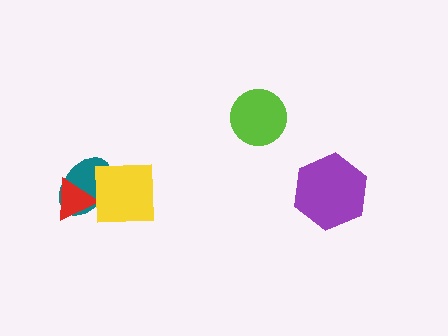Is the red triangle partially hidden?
Yes, it is partially covered by another shape.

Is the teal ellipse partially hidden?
Yes, it is partially covered by another shape.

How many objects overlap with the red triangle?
2 objects overlap with the red triangle.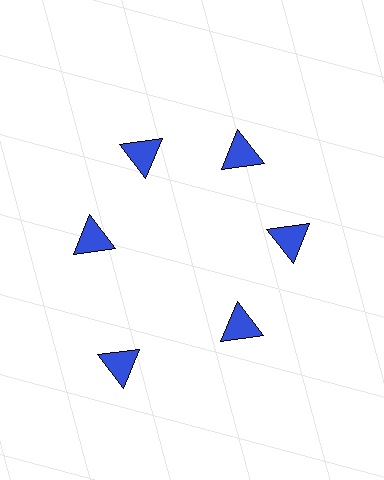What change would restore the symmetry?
The symmetry would be restored by moving it inward, back onto the ring so that all 6 triangles sit at equal angles and equal distance from the center.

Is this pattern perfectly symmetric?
No. The 6 blue triangles are arranged in a ring, but one element near the 7 o'clock position is pushed outward from the center, breaking the 6-fold rotational symmetry.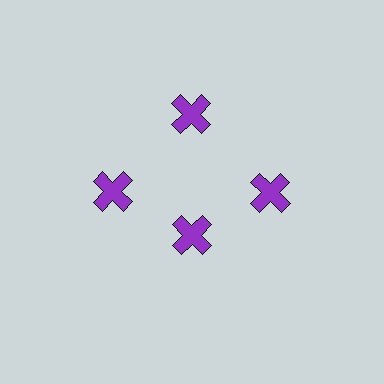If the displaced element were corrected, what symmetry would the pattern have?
It would have 4-fold rotational symmetry — the pattern would map onto itself every 90 degrees.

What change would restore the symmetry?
The symmetry would be restored by moving it outward, back onto the ring so that all 4 crosses sit at equal angles and equal distance from the center.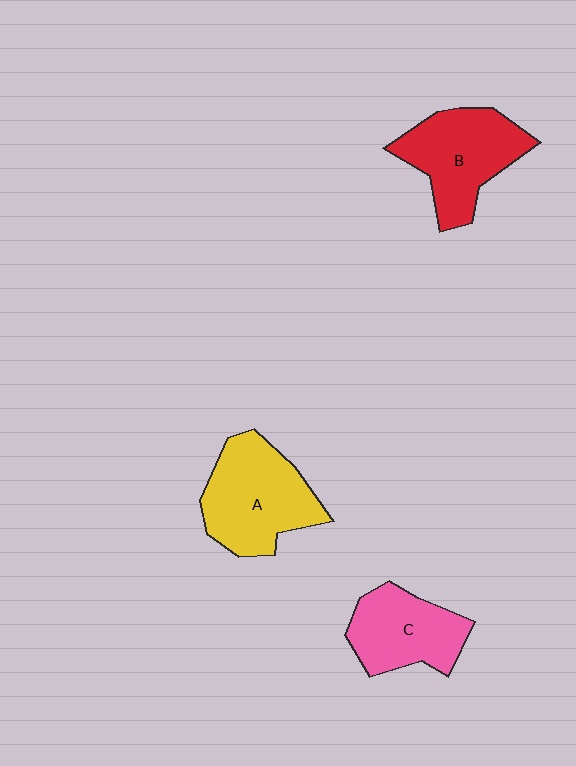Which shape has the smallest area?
Shape C (pink).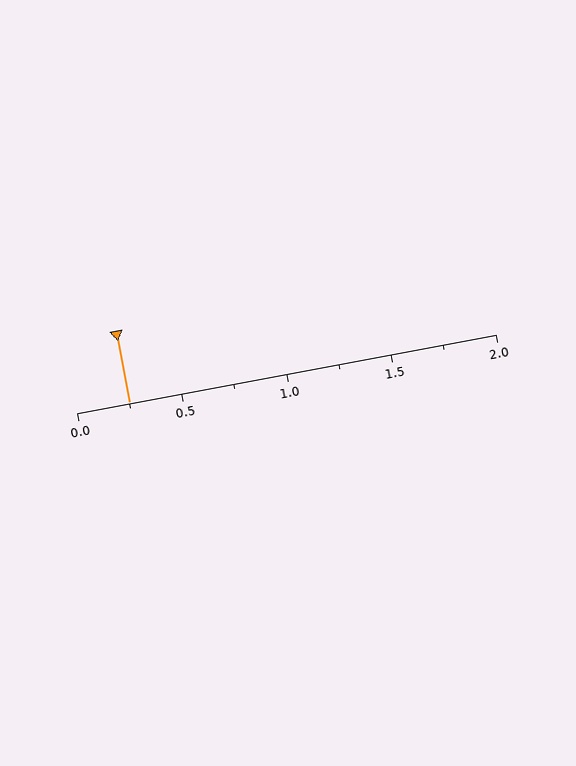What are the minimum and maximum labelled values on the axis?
The axis runs from 0.0 to 2.0.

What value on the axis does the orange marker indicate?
The marker indicates approximately 0.25.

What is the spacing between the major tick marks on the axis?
The major ticks are spaced 0.5 apart.